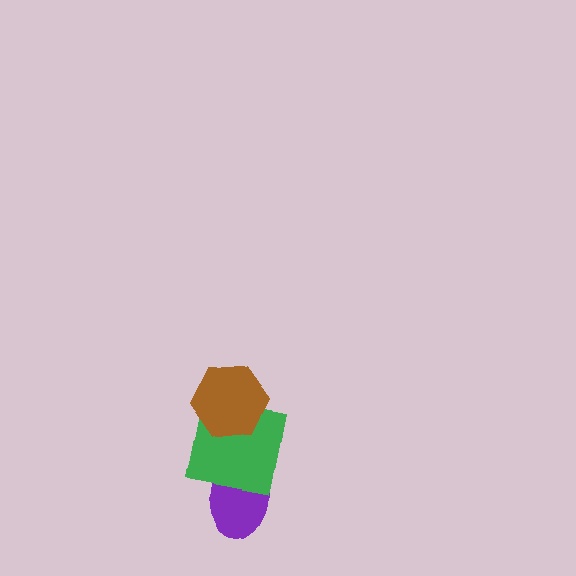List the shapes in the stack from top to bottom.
From top to bottom: the brown hexagon, the green square, the purple ellipse.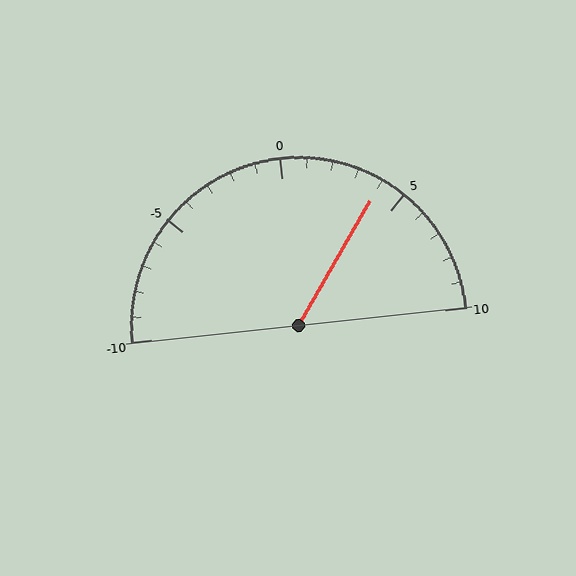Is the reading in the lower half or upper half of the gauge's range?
The reading is in the upper half of the range (-10 to 10).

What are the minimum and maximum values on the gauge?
The gauge ranges from -10 to 10.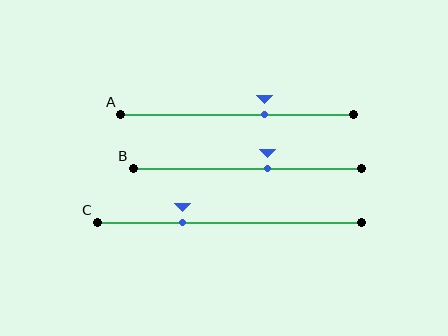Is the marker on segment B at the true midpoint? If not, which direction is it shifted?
No, the marker on segment B is shifted to the right by about 9% of the segment length.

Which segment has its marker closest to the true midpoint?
Segment B has its marker closest to the true midpoint.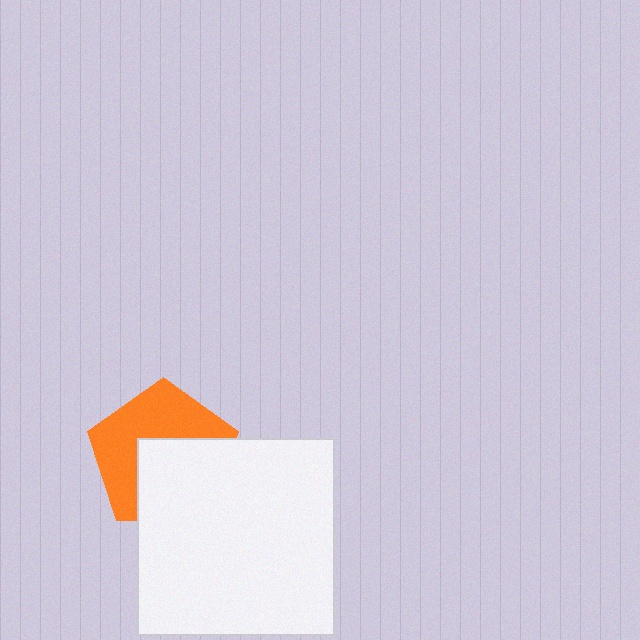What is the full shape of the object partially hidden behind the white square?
The partially hidden object is an orange pentagon.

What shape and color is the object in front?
The object in front is a white square.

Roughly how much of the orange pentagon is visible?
About half of it is visible (roughly 52%).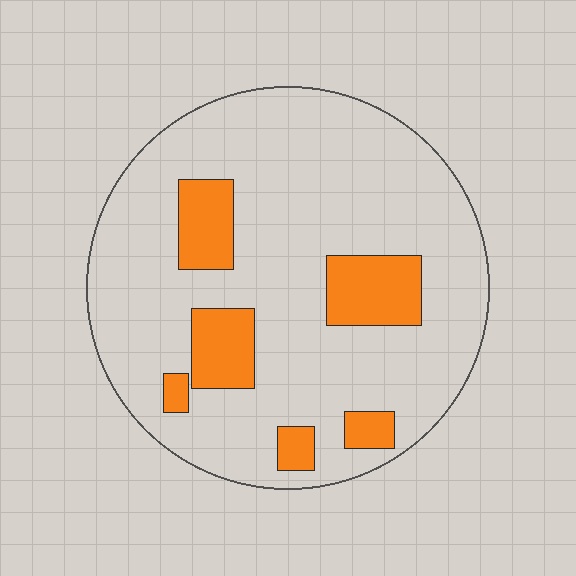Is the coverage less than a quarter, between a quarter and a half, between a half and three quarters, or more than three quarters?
Less than a quarter.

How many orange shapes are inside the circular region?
6.